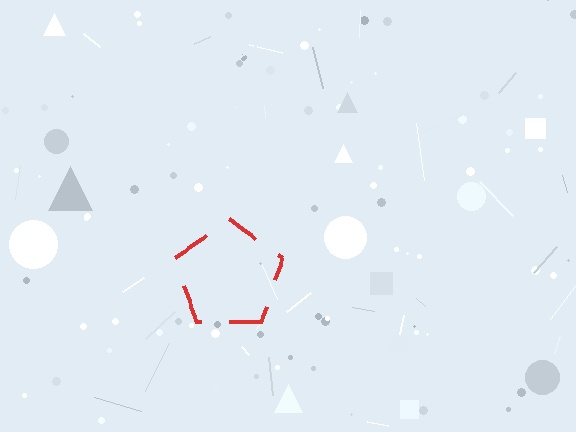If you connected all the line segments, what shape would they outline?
They would outline a pentagon.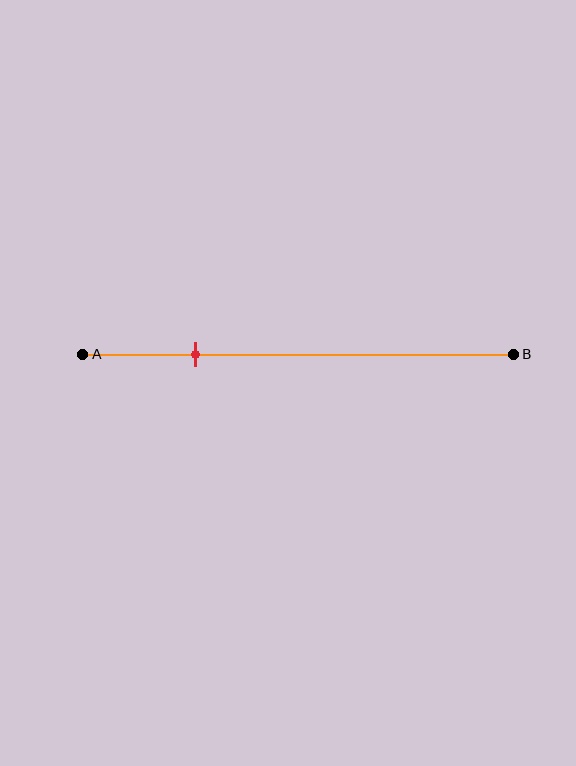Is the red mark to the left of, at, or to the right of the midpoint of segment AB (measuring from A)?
The red mark is to the left of the midpoint of segment AB.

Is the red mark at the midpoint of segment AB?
No, the mark is at about 25% from A, not at the 50% midpoint.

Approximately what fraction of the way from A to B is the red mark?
The red mark is approximately 25% of the way from A to B.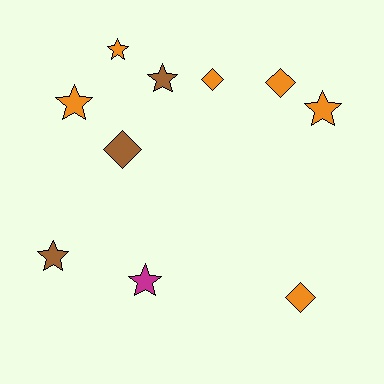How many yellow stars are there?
There are no yellow stars.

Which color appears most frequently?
Orange, with 6 objects.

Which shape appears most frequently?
Star, with 6 objects.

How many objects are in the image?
There are 10 objects.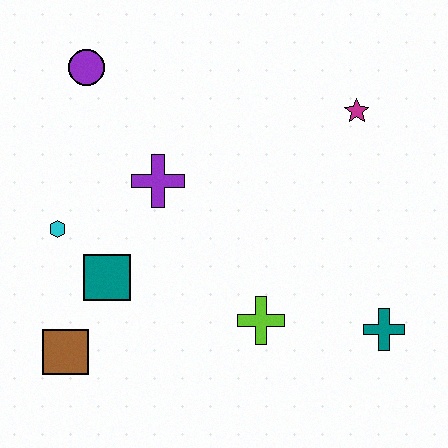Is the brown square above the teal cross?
No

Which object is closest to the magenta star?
The purple cross is closest to the magenta star.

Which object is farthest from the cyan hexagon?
The teal cross is farthest from the cyan hexagon.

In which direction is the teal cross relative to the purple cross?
The teal cross is to the right of the purple cross.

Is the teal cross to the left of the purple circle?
No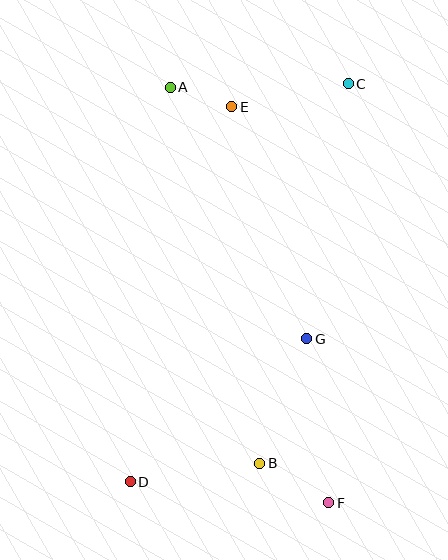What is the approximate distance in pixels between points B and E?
The distance between B and E is approximately 358 pixels.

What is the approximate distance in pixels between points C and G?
The distance between C and G is approximately 258 pixels.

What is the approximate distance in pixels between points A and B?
The distance between A and B is approximately 387 pixels.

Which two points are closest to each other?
Points A and E are closest to each other.